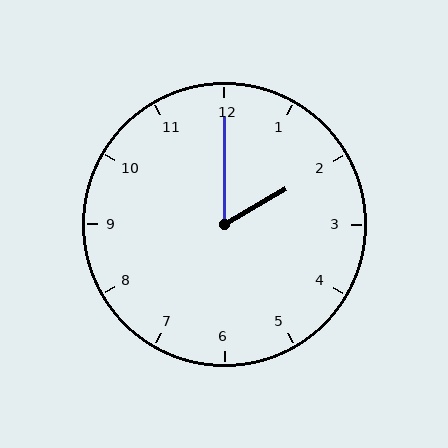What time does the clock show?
2:00.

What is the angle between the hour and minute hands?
Approximately 60 degrees.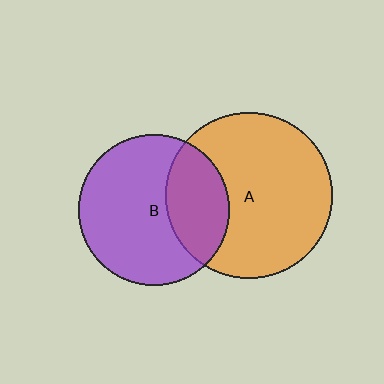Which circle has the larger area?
Circle A (orange).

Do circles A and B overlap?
Yes.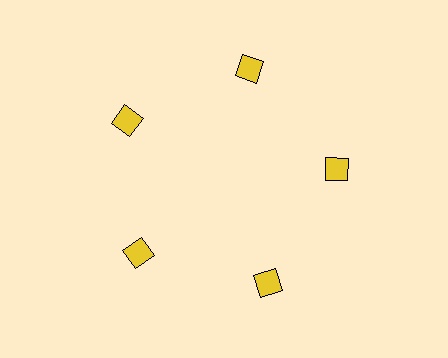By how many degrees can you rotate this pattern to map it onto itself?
The pattern maps onto itself every 72 degrees of rotation.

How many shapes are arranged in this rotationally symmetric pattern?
There are 5 shapes, arranged in 5 groups of 1.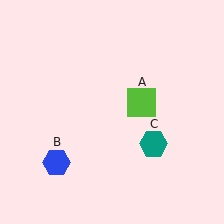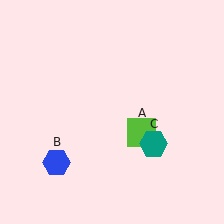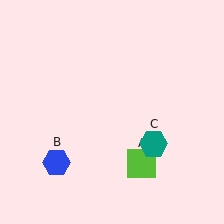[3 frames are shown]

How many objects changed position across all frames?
1 object changed position: lime square (object A).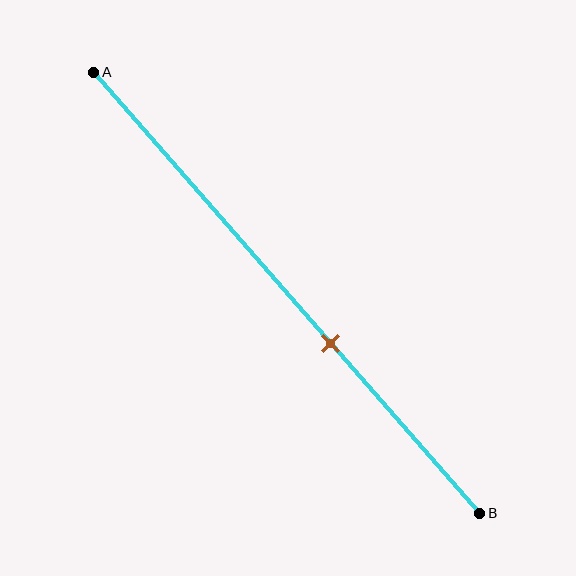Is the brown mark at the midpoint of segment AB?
No, the mark is at about 60% from A, not at the 50% midpoint.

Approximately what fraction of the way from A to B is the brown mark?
The brown mark is approximately 60% of the way from A to B.